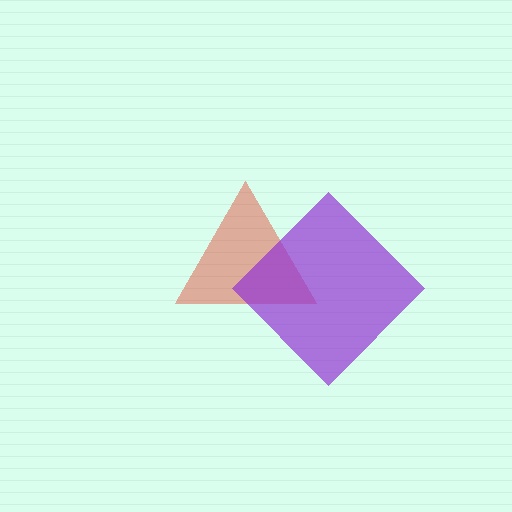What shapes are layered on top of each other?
The layered shapes are: a red triangle, a purple diamond.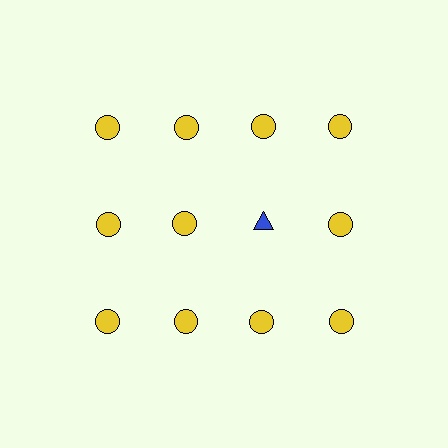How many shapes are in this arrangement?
There are 12 shapes arranged in a grid pattern.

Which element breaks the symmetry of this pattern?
The blue triangle in the second row, center column breaks the symmetry. All other shapes are yellow circles.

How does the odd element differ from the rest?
It differs in both color (blue instead of yellow) and shape (triangle instead of circle).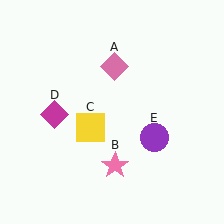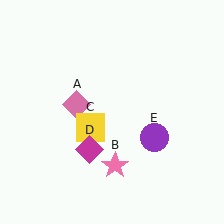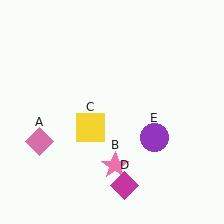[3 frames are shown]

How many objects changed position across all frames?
2 objects changed position: pink diamond (object A), magenta diamond (object D).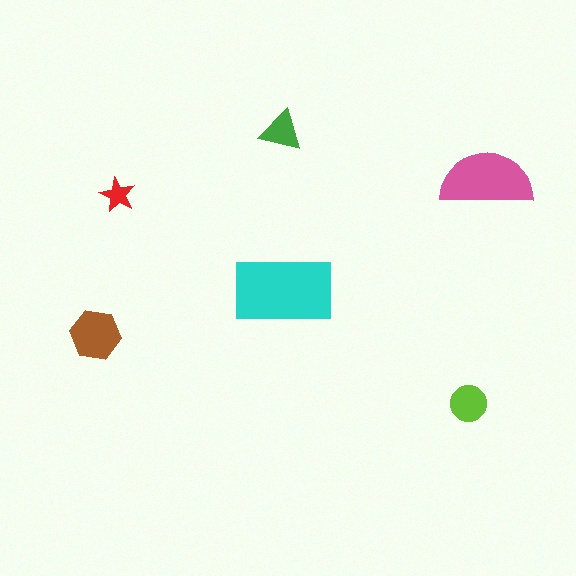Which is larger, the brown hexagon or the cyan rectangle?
The cyan rectangle.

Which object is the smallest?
The red star.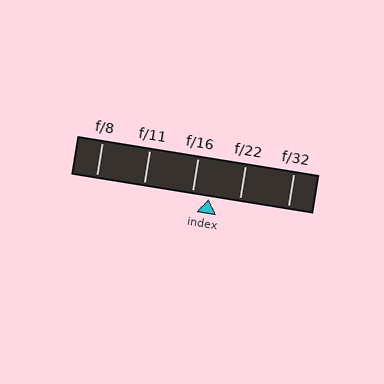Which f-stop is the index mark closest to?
The index mark is closest to f/16.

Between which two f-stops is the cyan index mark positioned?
The index mark is between f/16 and f/22.